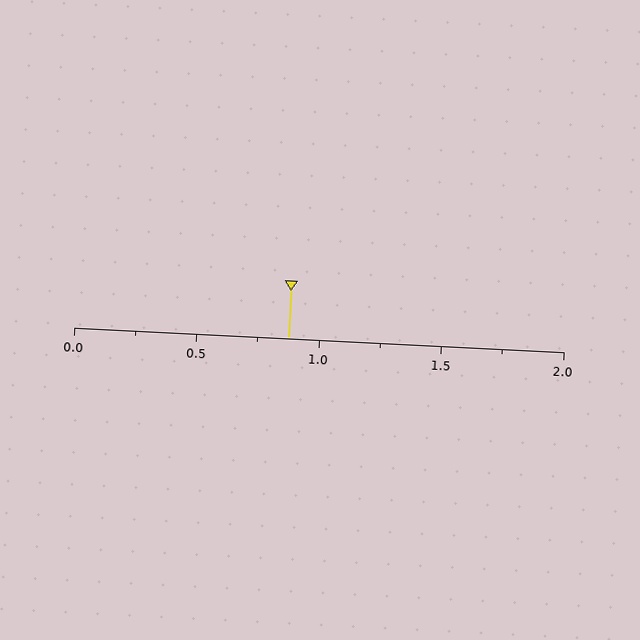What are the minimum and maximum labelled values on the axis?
The axis runs from 0.0 to 2.0.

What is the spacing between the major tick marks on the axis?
The major ticks are spaced 0.5 apart.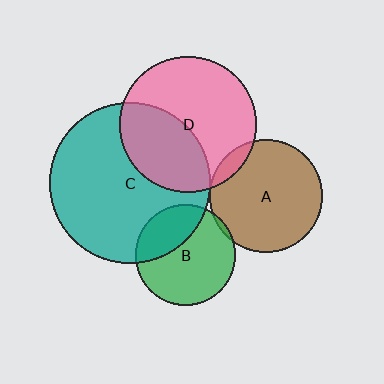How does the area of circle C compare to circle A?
Approximately 2.0 times.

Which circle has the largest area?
Circle C (teal).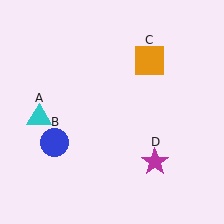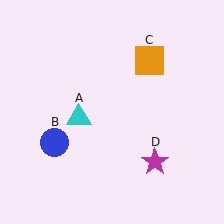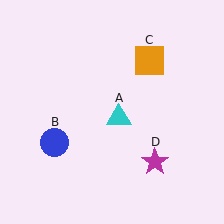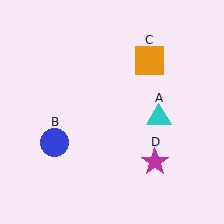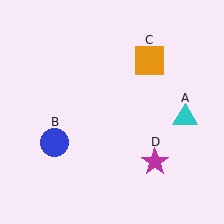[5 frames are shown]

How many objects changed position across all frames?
1 object changed position: cyan triangle (object A).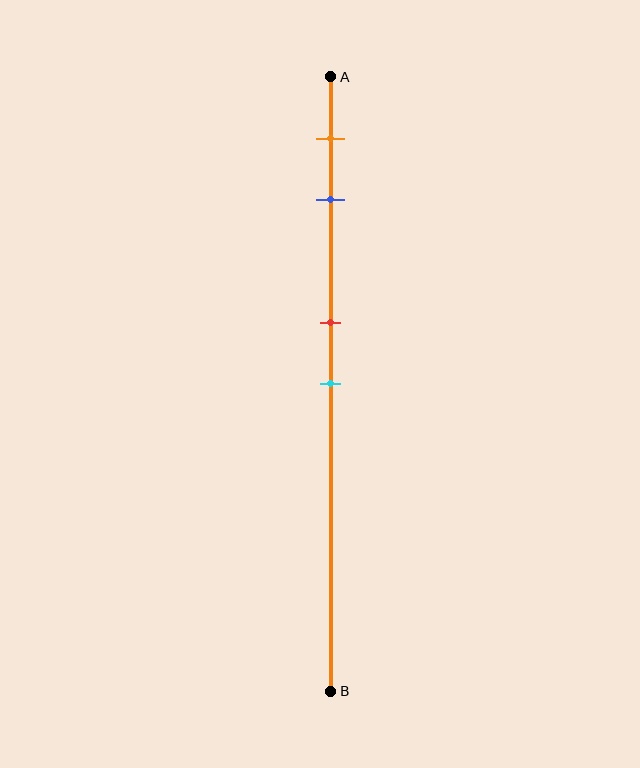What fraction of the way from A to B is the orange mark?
The orange mark is approximately 10% (0.1) of the way from A to B.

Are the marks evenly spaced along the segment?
No, the marks are not evenly spaced.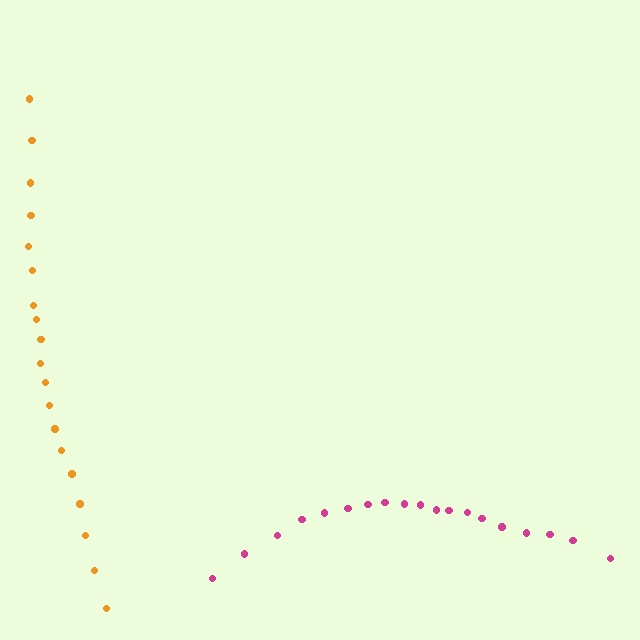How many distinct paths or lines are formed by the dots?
There are 2 distinct paths.